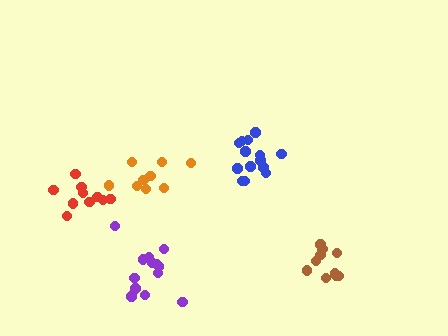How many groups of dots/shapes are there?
There are 5 groups.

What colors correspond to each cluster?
The clusters are colored: blue, brown, orange, red, purple.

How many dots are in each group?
Group 1: 15 dots, Group 2: 10 dots, Group 3: 9 dots, Group 4: 10 dots, Group 5: 14 dots (58 total).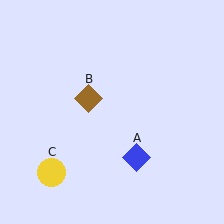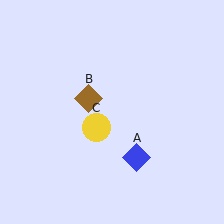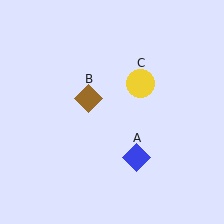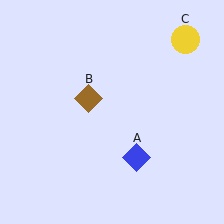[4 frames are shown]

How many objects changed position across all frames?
1 object changed position: yellow circle (object C).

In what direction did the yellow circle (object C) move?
The yellow circle (object C) moved up and to the right.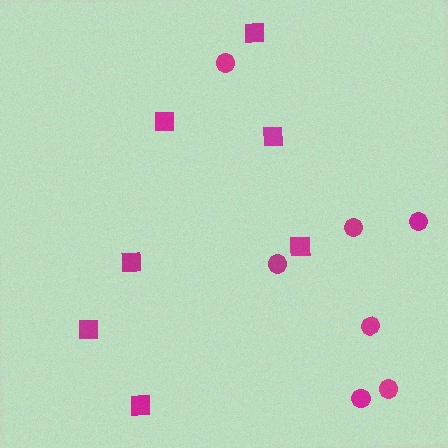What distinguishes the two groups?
There are 2 groups: one group of circles (7) and one group of squares (7).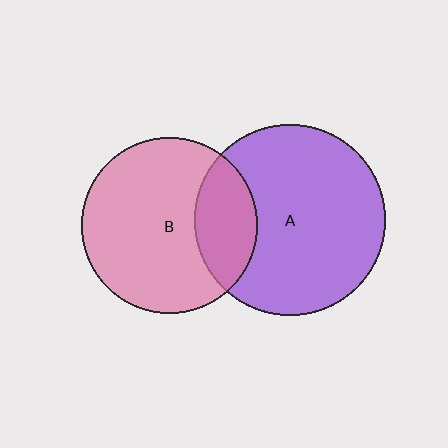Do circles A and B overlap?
Yes.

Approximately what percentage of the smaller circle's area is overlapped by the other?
Approximately 25%.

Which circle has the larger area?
Circle A (purple).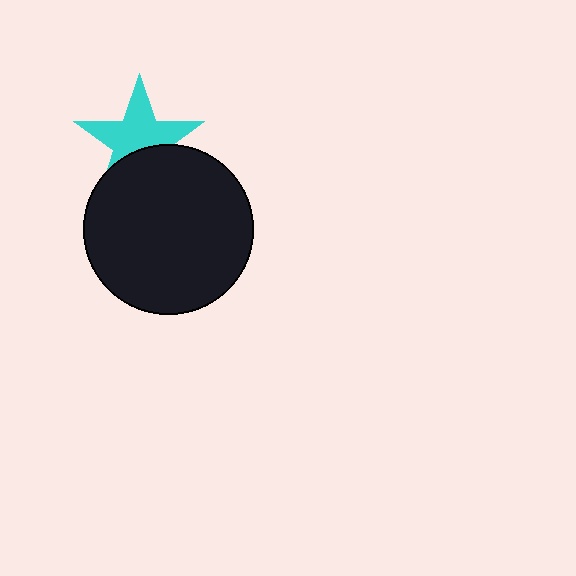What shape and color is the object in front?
The object in front is a black circle.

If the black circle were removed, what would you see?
You would see the complete cyan star.